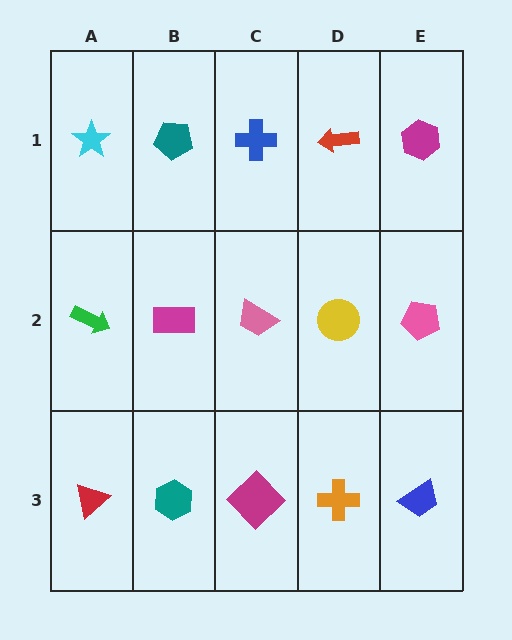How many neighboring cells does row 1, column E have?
2.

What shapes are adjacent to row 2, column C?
A blue cross (row 1, column C), a magenta diamond (row 3, column C), a magenta rectangle (row 2, column B), a yellow circle (row 2, column D).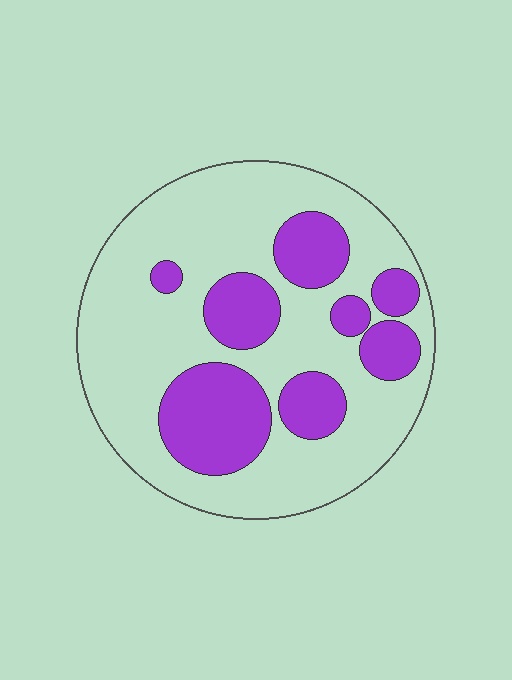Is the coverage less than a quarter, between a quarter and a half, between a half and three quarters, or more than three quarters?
Between a quarter and a half.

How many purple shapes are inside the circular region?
8.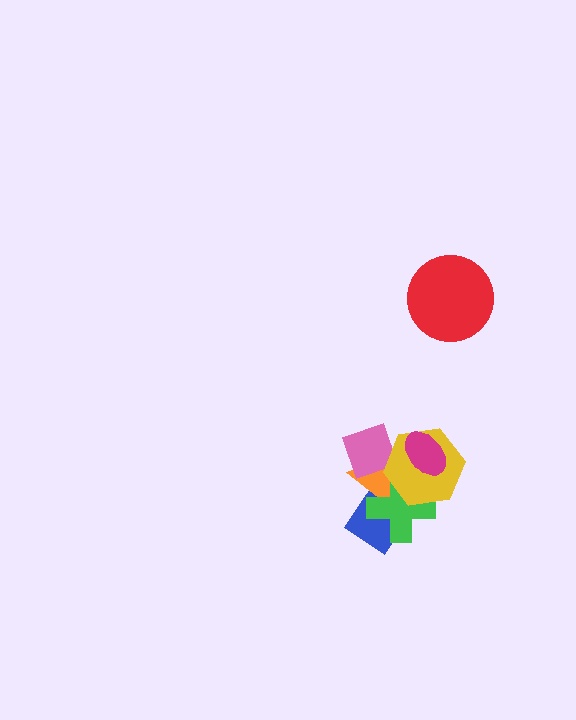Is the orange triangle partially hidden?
Yes, it is partially covered by another shape.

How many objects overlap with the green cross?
3 objects overlap with the green cross.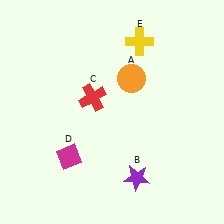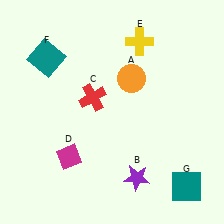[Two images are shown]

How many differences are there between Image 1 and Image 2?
There are 2 differences between the two images.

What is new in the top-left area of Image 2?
A teal square (F) was added in the top-left area of Image 2.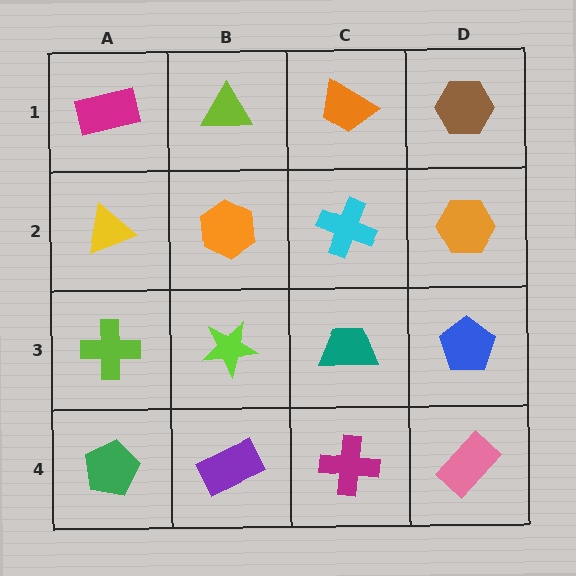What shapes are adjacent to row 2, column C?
An orange trapezoid (row 1, column C), a teal trapezoid (row 3, column C), an orange hexagon (row 2, column B), an orange hexagon (row 2, column D).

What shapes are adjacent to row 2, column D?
A brown hexagon (row 1, column D), a blue pentagon (row 3, column D), a cyan cross (row 2, column C).